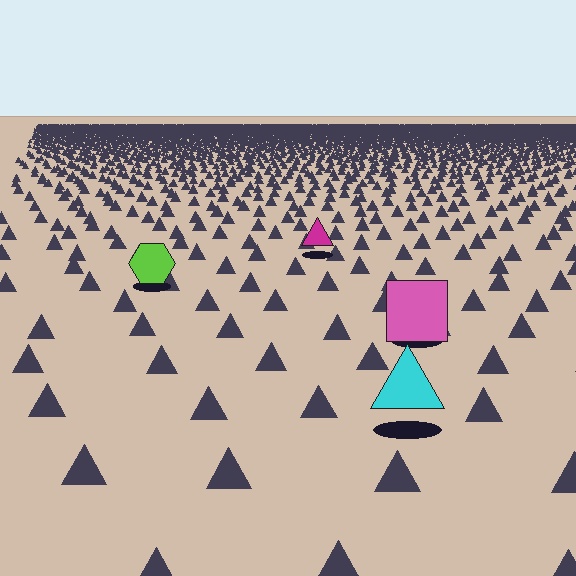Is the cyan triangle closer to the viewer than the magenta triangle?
Yes. The cyan triangle is closer — you can tell from the texture gradient: the ground texture is coarser near it.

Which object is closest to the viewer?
The cyan triangle is closest. The texture marks near it are larger and more spread out.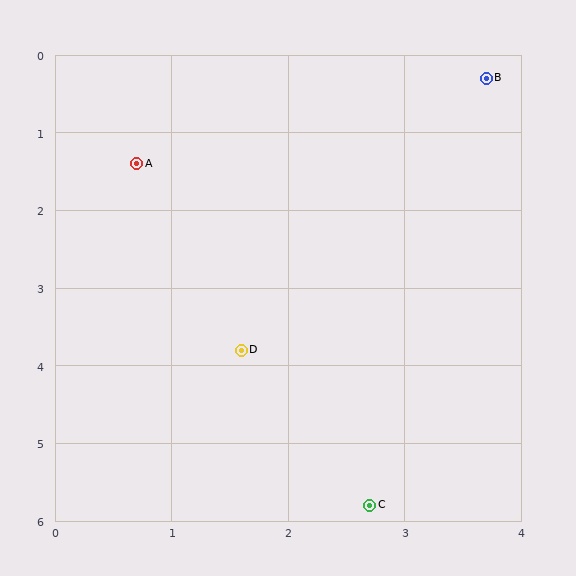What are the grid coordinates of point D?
Point D is at approximately (1.6, 3.8).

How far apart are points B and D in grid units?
Points B and D are about 4.1 grid units apart.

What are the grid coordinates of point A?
Point A is at approximately (0.7, 1.4).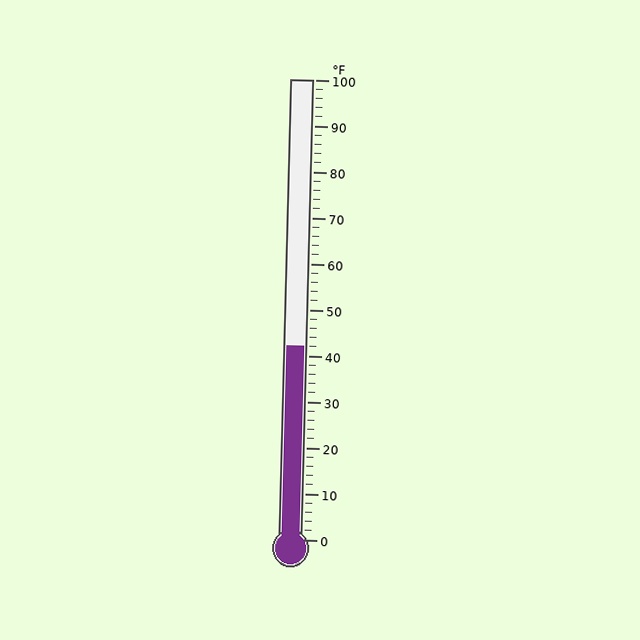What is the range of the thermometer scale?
The thermometer scale ranges from 0°F to 100°F.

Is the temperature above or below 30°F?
The temperature is above 30°F.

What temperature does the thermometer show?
The thermometer shows approximately 42°F.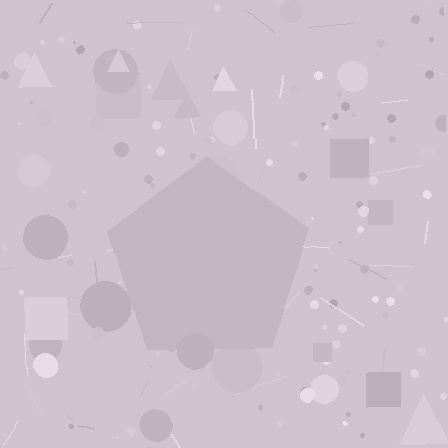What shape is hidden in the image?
A pentagon is hidden in the image.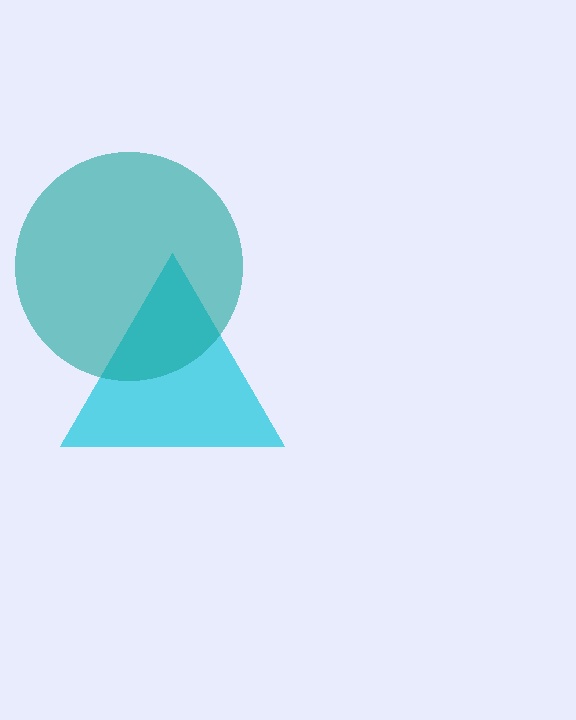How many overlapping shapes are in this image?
There are 2 overlapping shapes in the image.